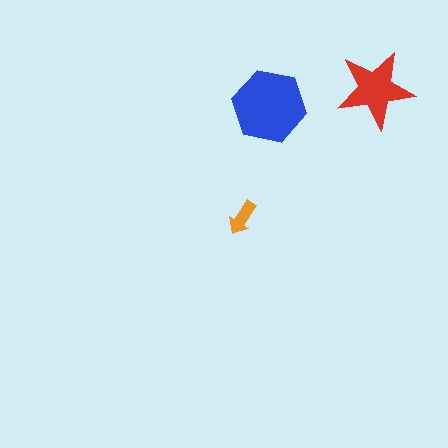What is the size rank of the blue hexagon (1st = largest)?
1st.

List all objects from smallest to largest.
The orange arrow, the red star, the blue hexagon.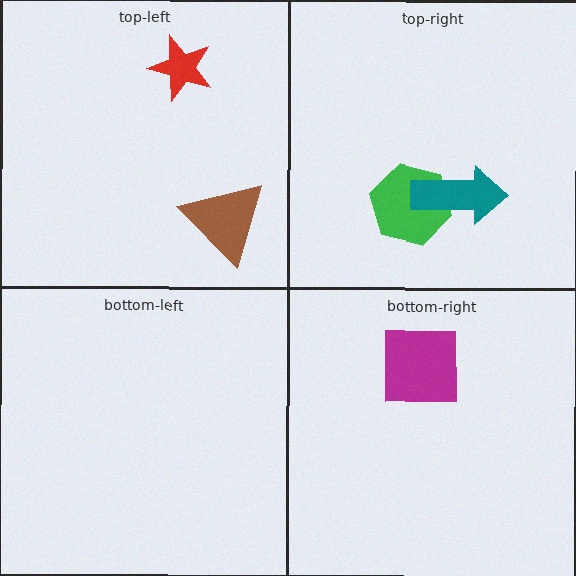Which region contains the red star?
The top-left region.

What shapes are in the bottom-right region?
The magenta square.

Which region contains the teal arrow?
The top-right region.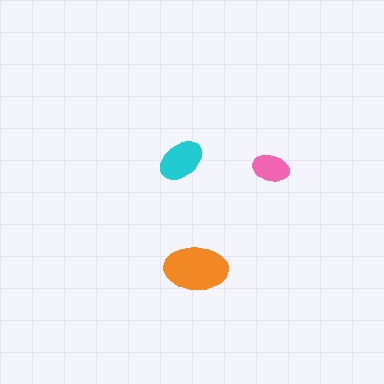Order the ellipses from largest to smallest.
the orange one, the cyan one, the pink one.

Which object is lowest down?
The orange ellipse is bottommost.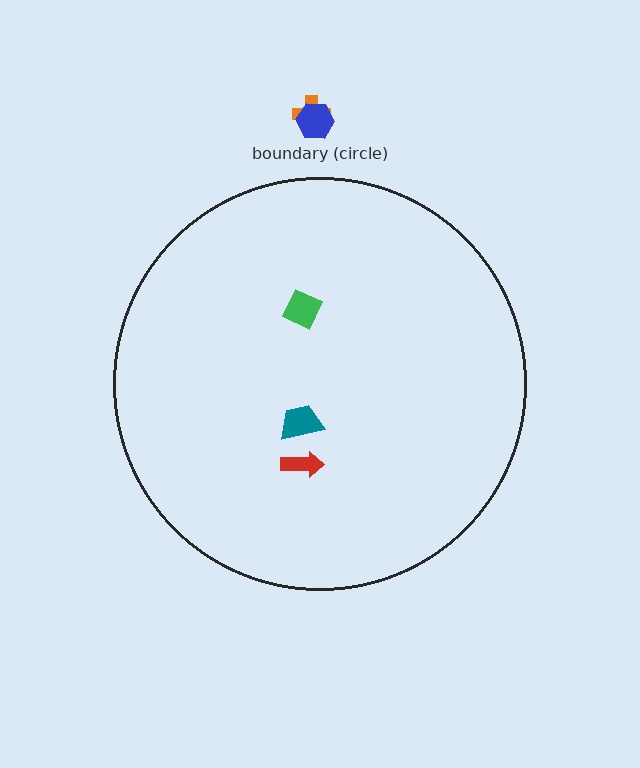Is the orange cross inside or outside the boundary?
Outside.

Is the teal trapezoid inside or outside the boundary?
Inside.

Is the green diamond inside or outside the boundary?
Inside.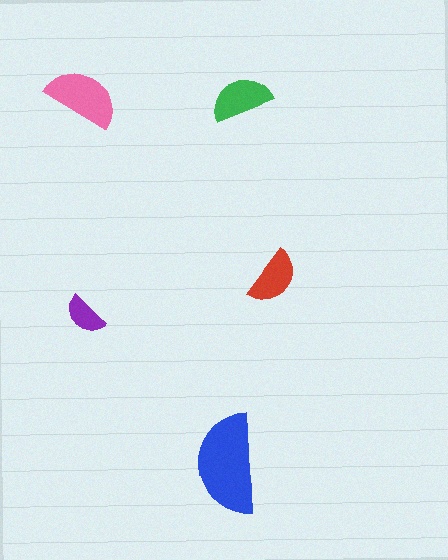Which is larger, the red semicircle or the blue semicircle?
The blue one.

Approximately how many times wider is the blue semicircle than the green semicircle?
About 1.5 times wider.